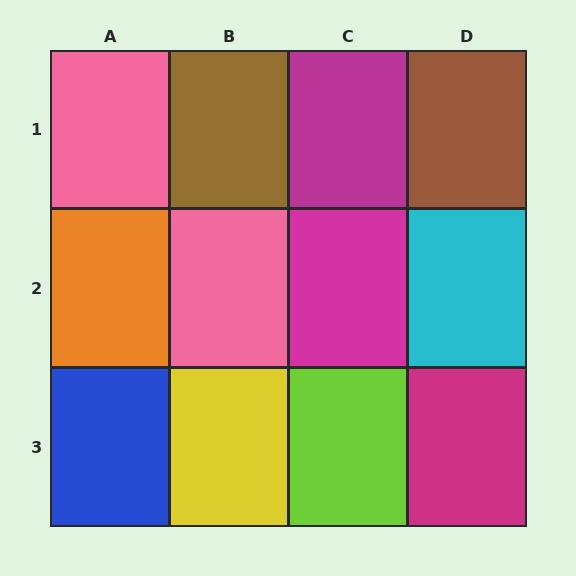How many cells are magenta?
3 cells are magenta.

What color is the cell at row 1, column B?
Brown.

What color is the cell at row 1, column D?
Brown.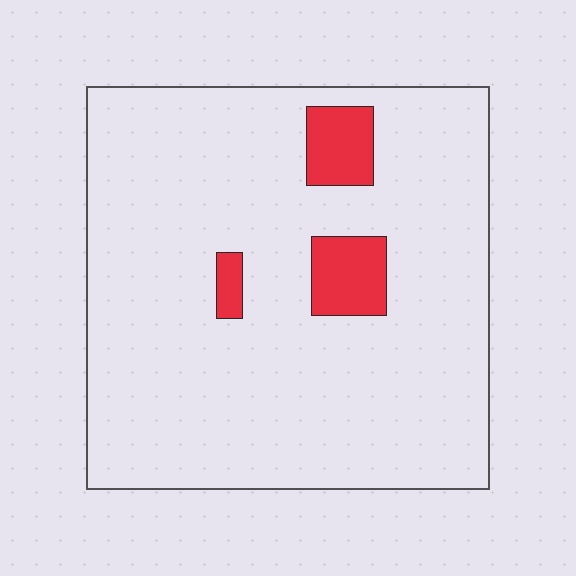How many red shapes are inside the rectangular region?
3.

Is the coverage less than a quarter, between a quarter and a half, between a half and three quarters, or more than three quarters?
Less than a quarter.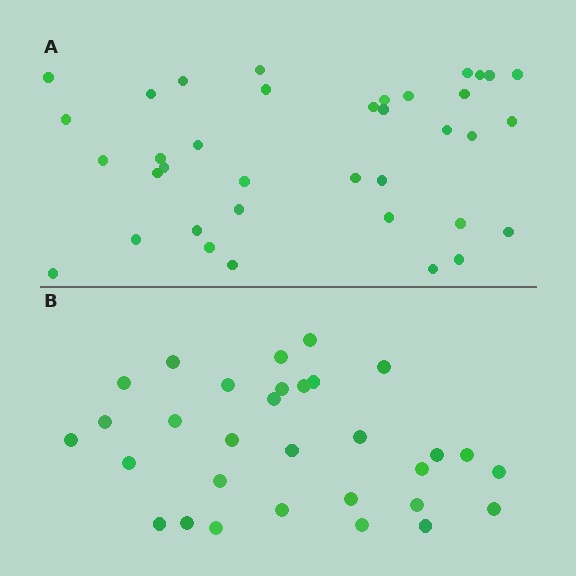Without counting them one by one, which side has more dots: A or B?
Region A (the top region) has more dots.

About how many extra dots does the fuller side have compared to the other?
Region A has about 6 more dots than region B.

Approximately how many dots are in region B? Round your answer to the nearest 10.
About 30 dots. (The exact count is 31, which rounds to 30.)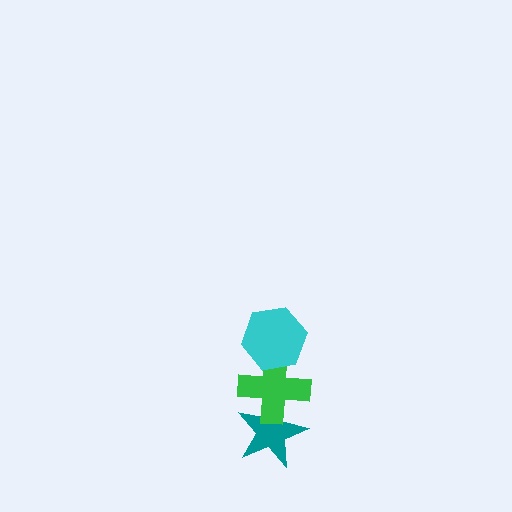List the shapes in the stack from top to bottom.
From top to bottom: the cyan hexagon, the green cross, the teal star.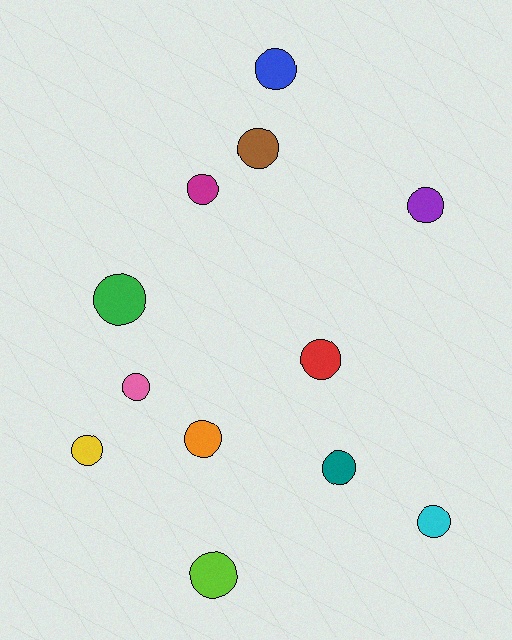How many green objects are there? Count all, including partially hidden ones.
There is 1 green object.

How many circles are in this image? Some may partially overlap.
There are 12 circles.